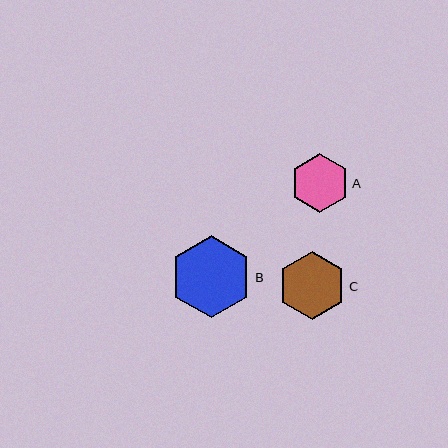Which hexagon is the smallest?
Hexagon A is the smallest with a size of approximately 59 pixels.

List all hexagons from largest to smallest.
From largest to smallest: B, C, A.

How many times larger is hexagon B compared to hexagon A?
Hexagon B is approximately 1.4 times the size of hexagon A.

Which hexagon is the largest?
Hexagon B is the largest with a size of approximately 82 pixels.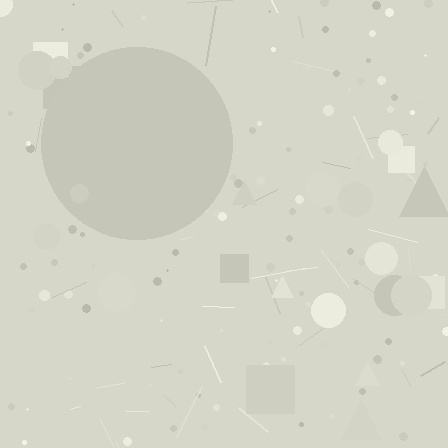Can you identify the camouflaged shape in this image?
The camouflaged shape is a circle.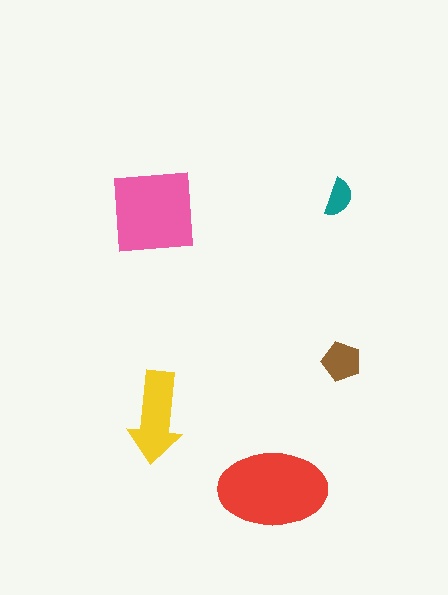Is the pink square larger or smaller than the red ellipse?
Smaller.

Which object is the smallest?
The teal semicircle.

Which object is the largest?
The red ellipse.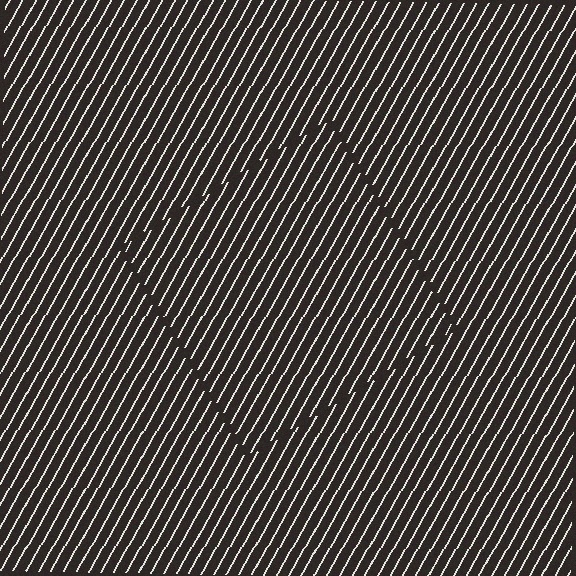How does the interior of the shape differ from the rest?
The interior of the shape contains the same grating, shifted by half a period — the contour is defined by the phase discontinuity where line-ends from the inner and outer gratings abut.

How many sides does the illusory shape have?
4 sides — the line-ends trace a square.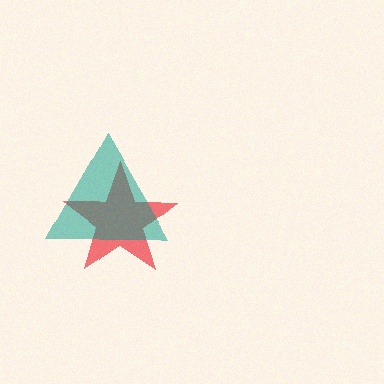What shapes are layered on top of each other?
The layered shapes are: a red star, a teal triangle.